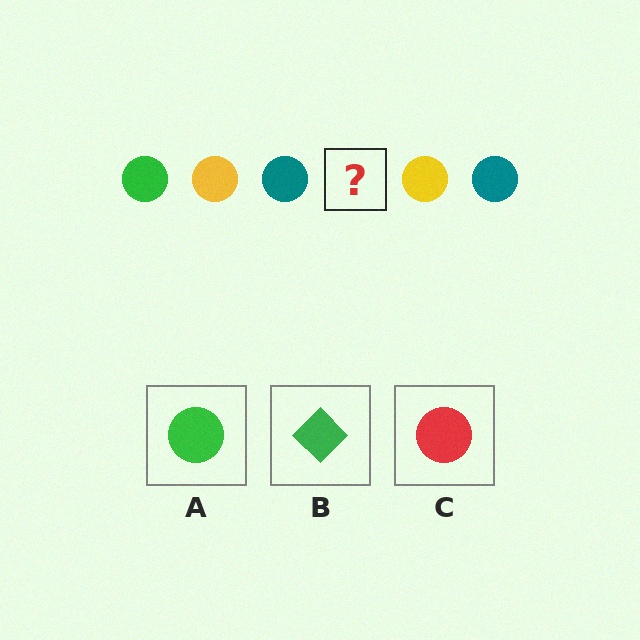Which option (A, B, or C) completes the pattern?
A.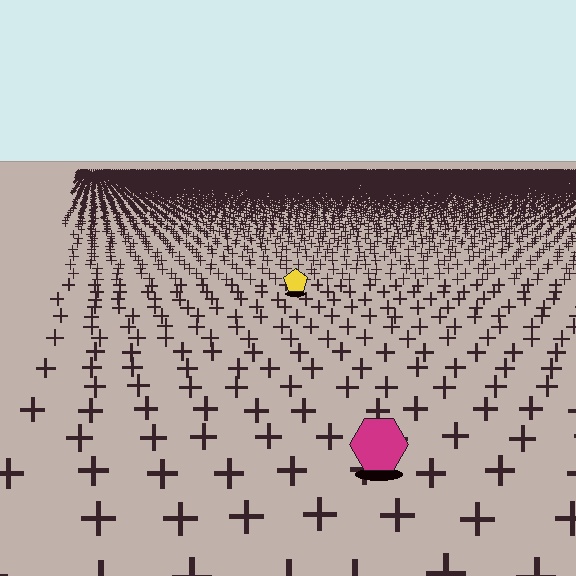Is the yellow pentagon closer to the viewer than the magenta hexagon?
No. The magenta hexagon is closer — you can tell from the texture gradient: the ground texture is coarser near it.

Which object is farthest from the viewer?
The yellow pentagon is farthest from the viewer. It appears smaller and the ground texture around it is denser.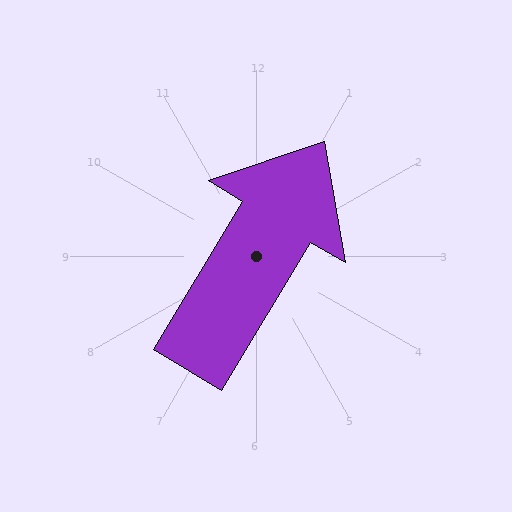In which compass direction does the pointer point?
Northeast.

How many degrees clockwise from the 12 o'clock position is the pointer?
Approximately 31 degrees.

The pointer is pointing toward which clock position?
Roughly 1 o'clock.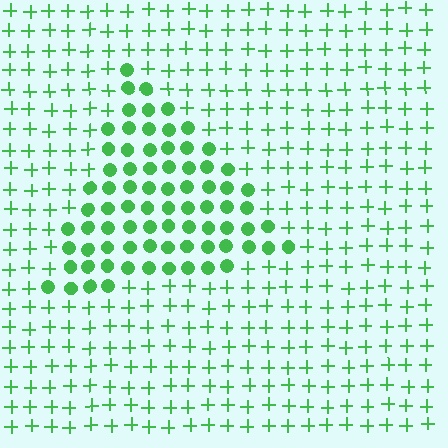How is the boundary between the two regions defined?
The boundary is defined by a change in element shape: circles inside vs. plus signs outside. All elements share the same color and spacing.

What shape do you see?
I see a triangle.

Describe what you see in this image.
The image is filled with small green elements arranged in a uniform grid. A triangle-shaped region contains circles, while the surrounding area contains plus signs. The boundary is defined purely by the change in element shape.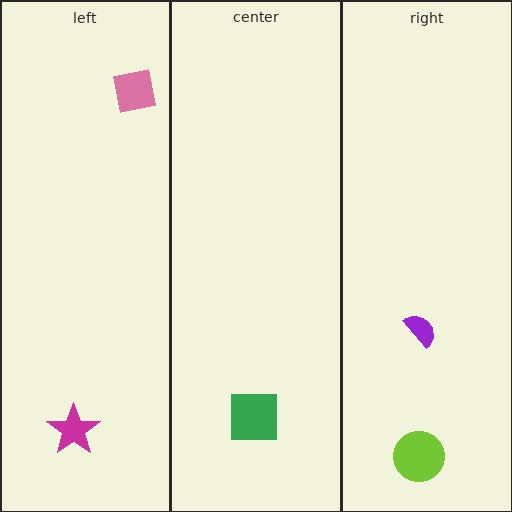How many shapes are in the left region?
2.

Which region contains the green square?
The center region.